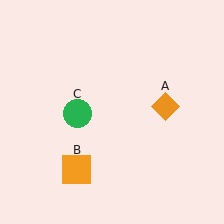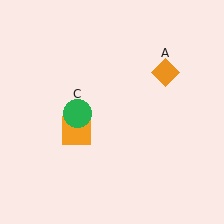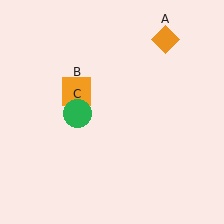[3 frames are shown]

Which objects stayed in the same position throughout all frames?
Green circle (object C) remained stationary.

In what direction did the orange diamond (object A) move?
The orange diamond (object A) moved up.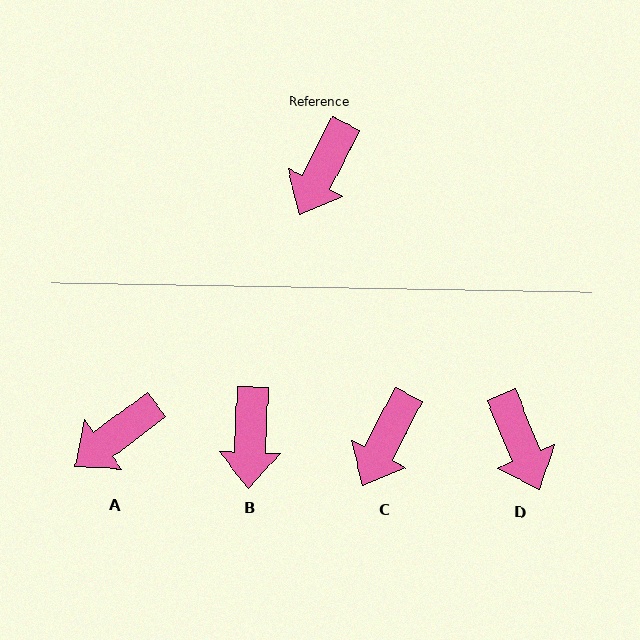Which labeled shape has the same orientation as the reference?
C.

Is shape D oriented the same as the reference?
No, it is off by about 49 degrees.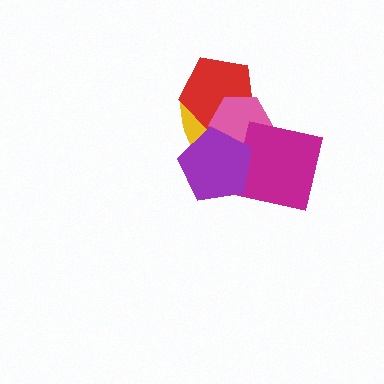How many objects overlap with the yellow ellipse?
3 objects overlap with the yellow ellipse.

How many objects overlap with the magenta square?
2 objects overlap with the magenta square.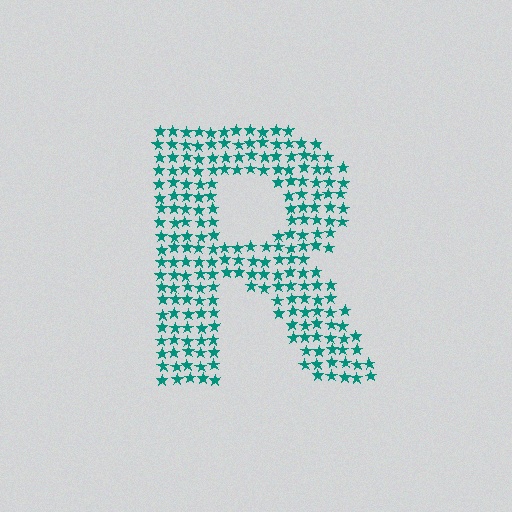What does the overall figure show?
The overall figure shows the letter R.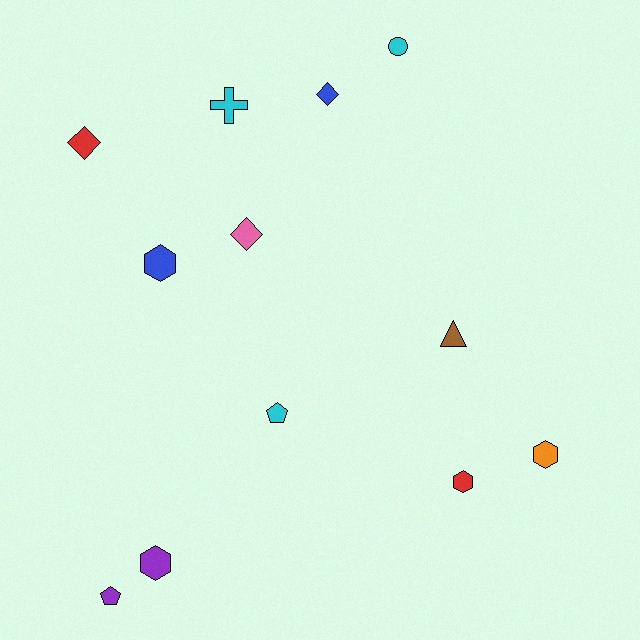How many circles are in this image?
There is 1 circle.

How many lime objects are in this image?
There are no lime objects.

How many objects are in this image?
There are 12 objects.